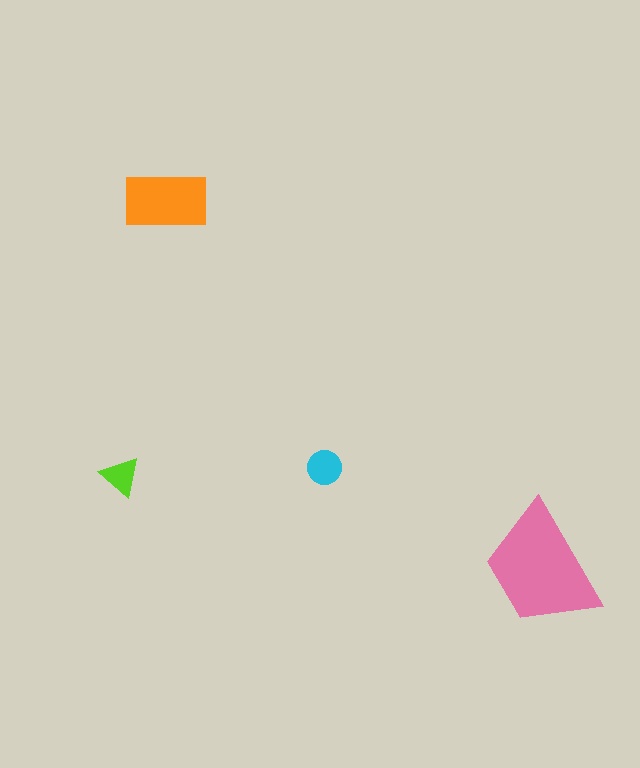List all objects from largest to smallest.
The pink trapezoid, the orange rectangle, the cyan circle, the lime triangle.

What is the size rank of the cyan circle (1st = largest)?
3rd.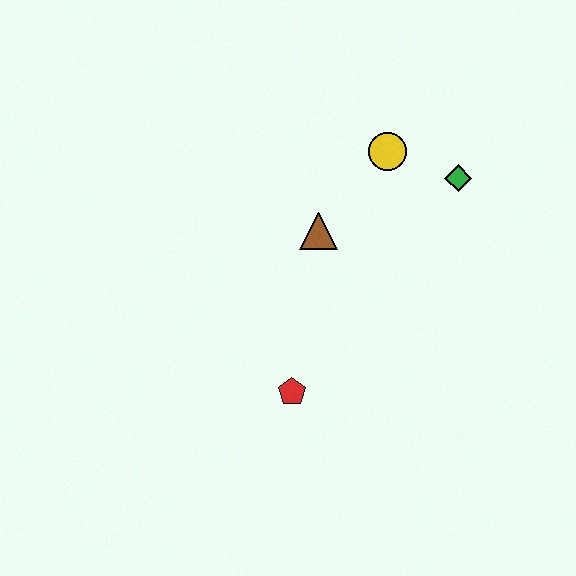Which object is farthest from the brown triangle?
The red pentagon is farthest from the brown triangle.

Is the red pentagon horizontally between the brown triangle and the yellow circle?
No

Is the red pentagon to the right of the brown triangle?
No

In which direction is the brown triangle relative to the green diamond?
The brown triangle is to the left of the green diamond.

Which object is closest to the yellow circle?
The green diamond is closest to the yellow circle.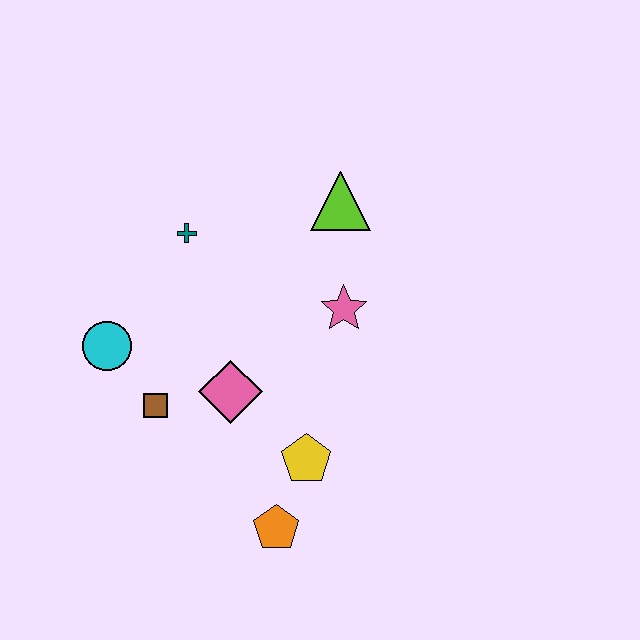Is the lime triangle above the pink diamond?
Yes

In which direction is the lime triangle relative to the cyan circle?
The lime triangle is to the right of the cyan circle.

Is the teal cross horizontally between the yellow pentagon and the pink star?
No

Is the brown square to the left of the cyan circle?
No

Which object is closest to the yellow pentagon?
The orange pentagon is closest to the yellow pentagon.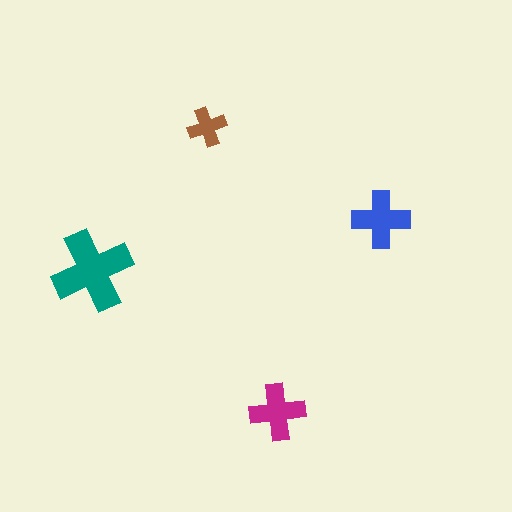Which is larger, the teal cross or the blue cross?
The teal one.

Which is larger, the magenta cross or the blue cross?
The blue one.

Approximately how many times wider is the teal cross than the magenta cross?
About 1.5 times wider.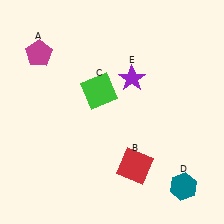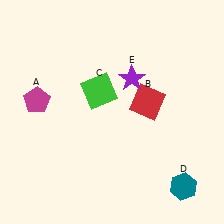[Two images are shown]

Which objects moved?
The objects that moved are: the magenta pentagon (A), the red square (B).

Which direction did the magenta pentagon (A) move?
The magenta pentagon (A) moved down.